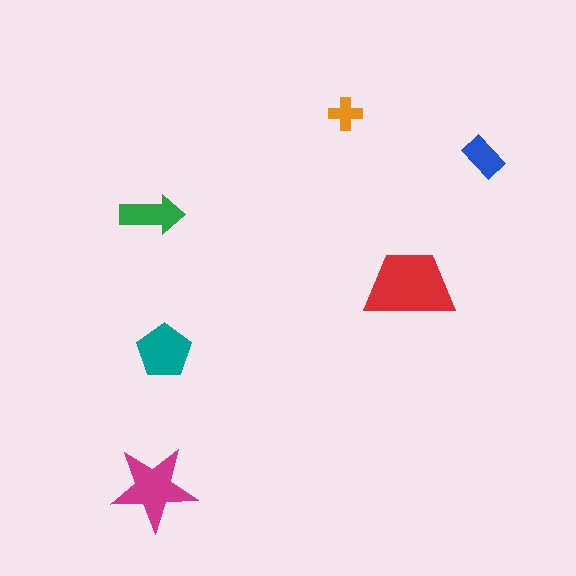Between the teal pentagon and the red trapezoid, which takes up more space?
The red trapezoid.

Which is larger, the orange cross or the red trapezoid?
The red trapezoid.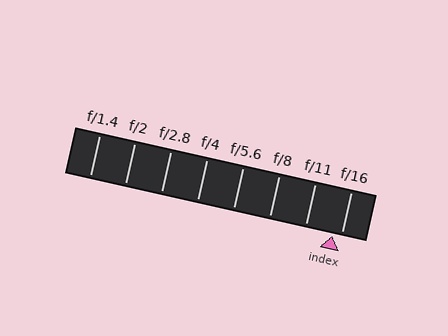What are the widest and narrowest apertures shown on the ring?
The widest aperture shown is f/1.4 and the narrowest is f/16.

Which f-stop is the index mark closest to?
The index mark is closest to f/16.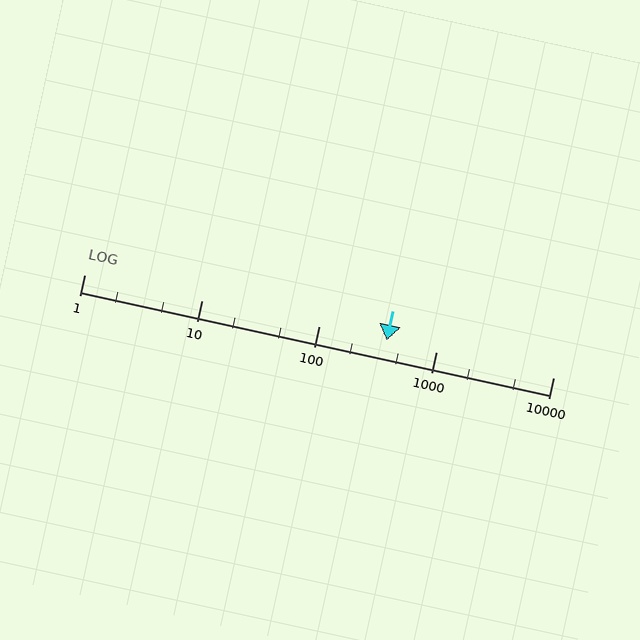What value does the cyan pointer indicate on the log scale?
The pointer indicates approximately 380.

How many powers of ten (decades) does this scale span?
The scale spans 4 decades, from 1 to 10000.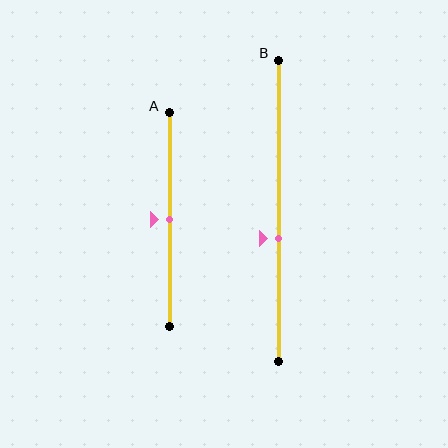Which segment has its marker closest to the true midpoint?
Segment A has its marker closest to the true midpoint.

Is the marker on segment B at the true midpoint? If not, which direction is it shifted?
No, the marker on segment B is shifted downward by about 9% of the segment length.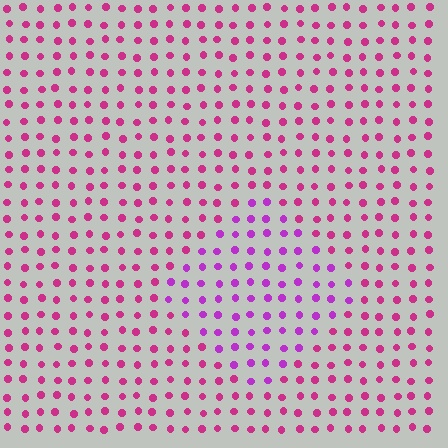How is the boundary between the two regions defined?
The boundary is defined purely by a slight shift in hue (about 33 degrees). Spacing, size, and orientation are identical on both sides.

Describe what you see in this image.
The image is filled with small magenta elements in a uniform arrangement. A diamond-shaped region is visible where the elements are tinted to a slightly different hue, forming a subtle color boundary.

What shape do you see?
I see a diamond.